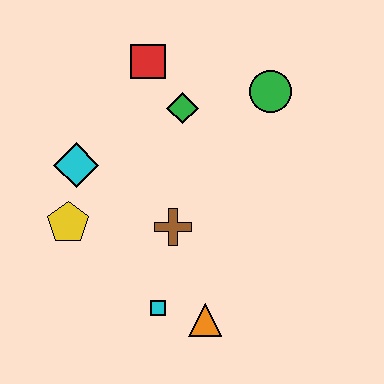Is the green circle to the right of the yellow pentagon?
Yes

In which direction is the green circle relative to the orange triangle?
The green circle is above the orange triangle.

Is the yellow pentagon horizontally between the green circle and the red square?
No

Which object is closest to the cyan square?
The orange triangle is closest to the cyan square.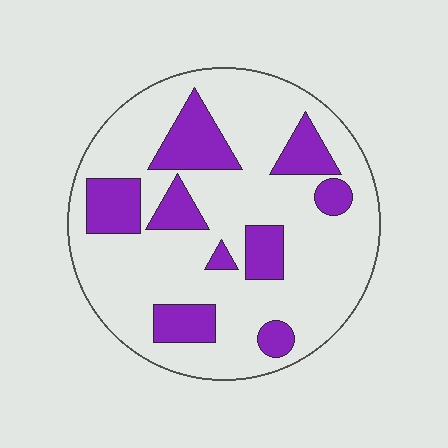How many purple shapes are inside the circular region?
9.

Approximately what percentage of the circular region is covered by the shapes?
Approximately 25%.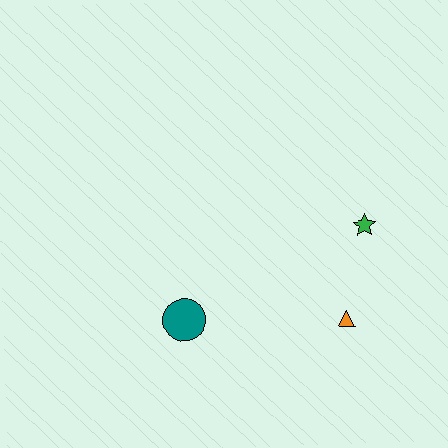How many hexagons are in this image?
There are no hexagons.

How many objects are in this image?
There are 3 objects.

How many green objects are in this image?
There is 1 green object.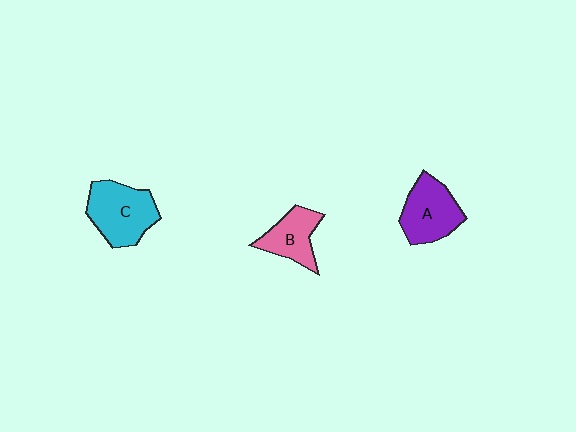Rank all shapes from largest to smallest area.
From largest to smallest: C (cyan), A (purple), B (pink).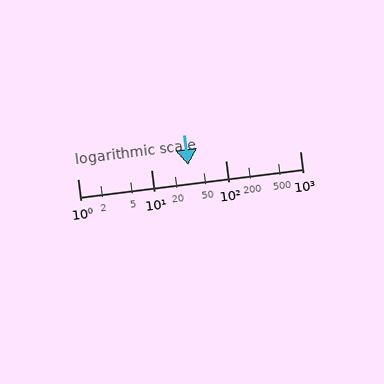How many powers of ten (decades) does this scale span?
The scale spans 3 decades, from 1 to 1000.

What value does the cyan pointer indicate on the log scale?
The pointer indicates approximately 31.